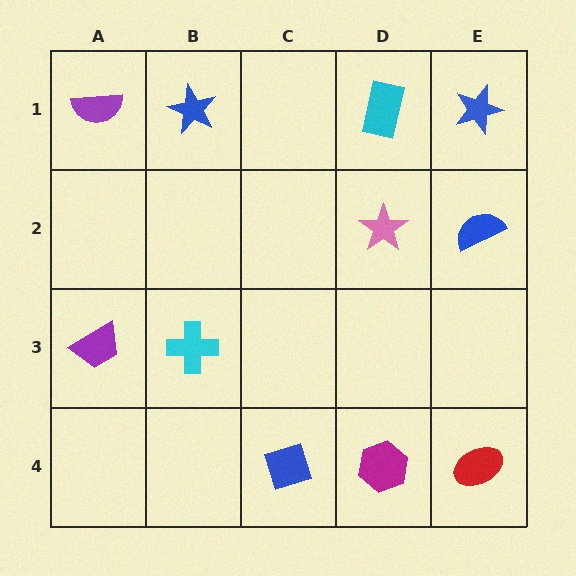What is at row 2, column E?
A blue semicircle.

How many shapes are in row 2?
2 shapes.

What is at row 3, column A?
A purple trapezoid.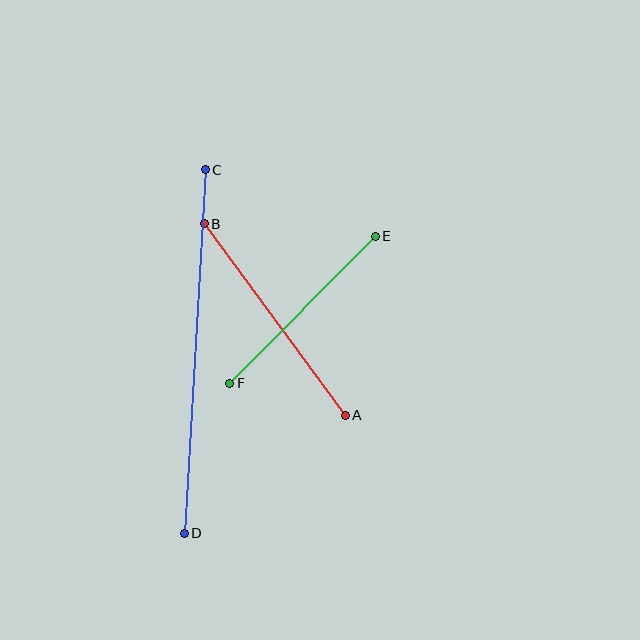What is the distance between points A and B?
The distance is approximately 238 pixels.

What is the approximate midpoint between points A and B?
The midpoint is at approximately (275, 320) pixels.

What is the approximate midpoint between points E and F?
The midpoint is at approximately (302, 310) pixels.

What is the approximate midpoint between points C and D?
The midpoint is at approximately (195, 352) pixels.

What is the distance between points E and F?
The distance is approximately 206 pixels.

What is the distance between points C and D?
The distance is approximately 364 pixels.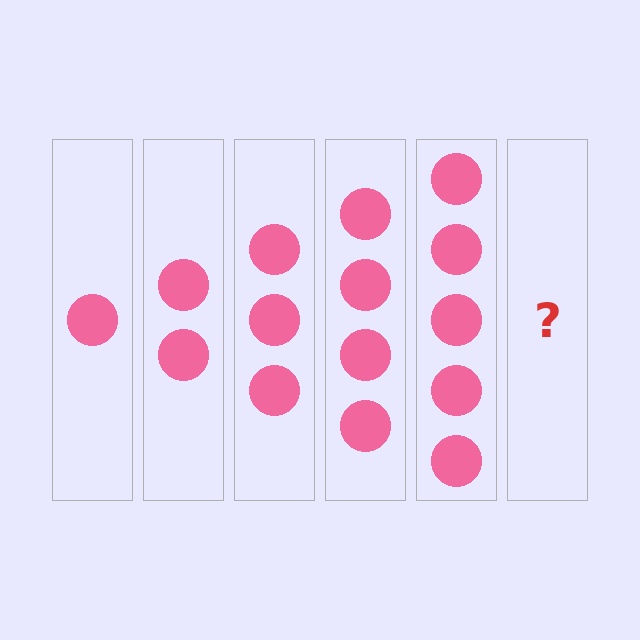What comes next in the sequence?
The next element should be 6 circles.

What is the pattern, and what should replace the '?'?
The pattern is that each step adds one more circle. The '?' should be 6 circles.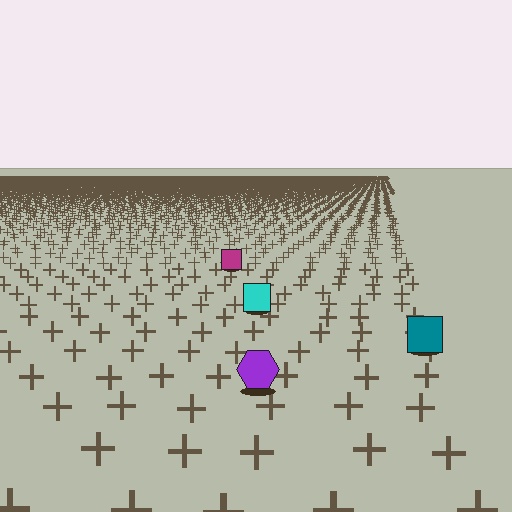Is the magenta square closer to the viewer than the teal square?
No. The teal square is closer — you can tell from the texture gradient: the ground texture is coarser near it.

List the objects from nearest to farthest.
From nearest to farthest: the purple hexagon, the teal square, the cyan square, the magenta square.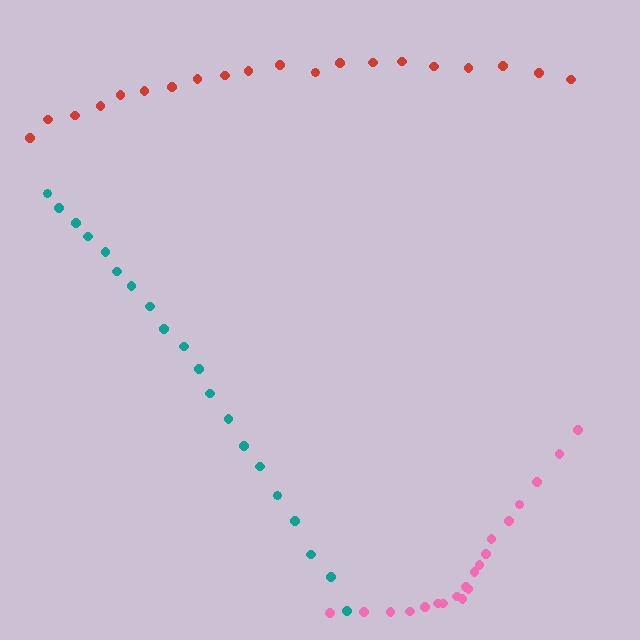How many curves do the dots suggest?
There are 3 distinct paths.